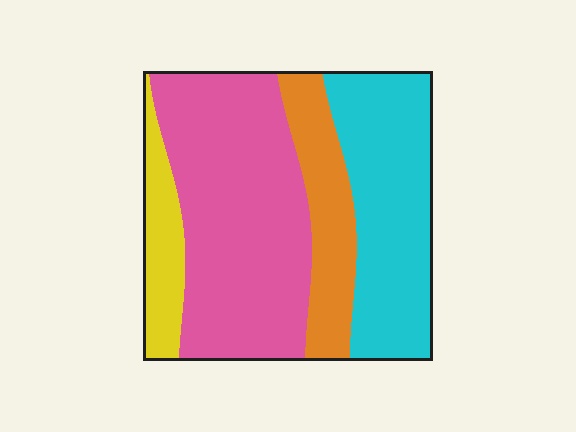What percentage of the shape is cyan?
Cyan takes up about one third (1/3) of the shape.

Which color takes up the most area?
Pink, at roughly 45%.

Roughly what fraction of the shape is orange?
Orange covers 16% of the shape.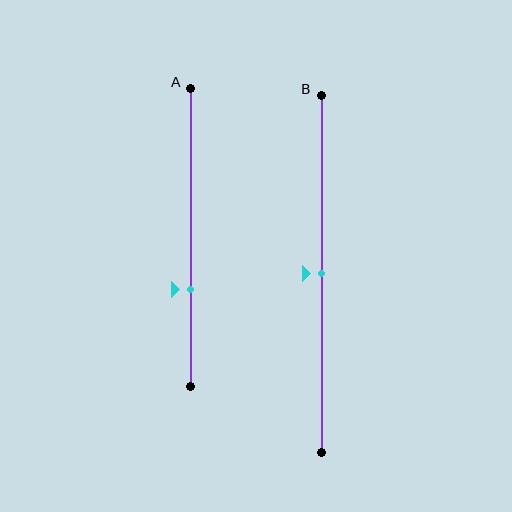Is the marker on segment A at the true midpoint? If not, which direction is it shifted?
No, the marker on segment A is shifted downward by about 17% of the segment length.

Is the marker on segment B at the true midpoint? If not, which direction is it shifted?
Yes, the marker on segment B is at the true midpoint.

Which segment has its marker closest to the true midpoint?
Segment B has its marker closest to the true midpoint.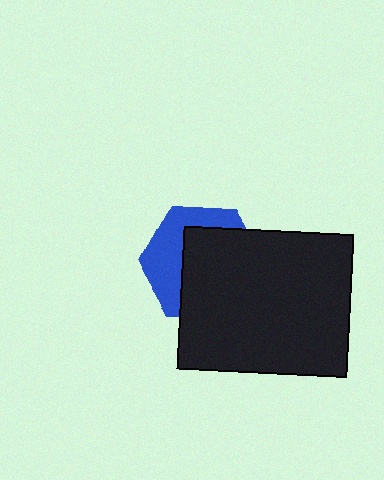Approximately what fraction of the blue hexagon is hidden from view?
Roughly 60% of the blue hexagon is hidden behind the black rectangle.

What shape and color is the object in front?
The object in front is a black rectangle.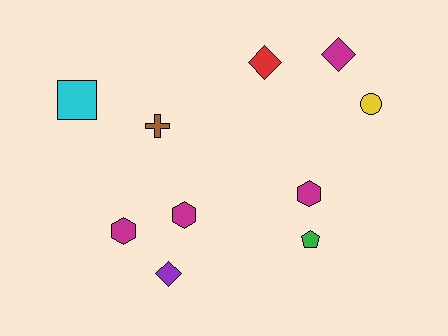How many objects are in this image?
There are 10 objects.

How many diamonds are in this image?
There are 3 diamonds.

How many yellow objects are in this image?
There is 1 yellow object.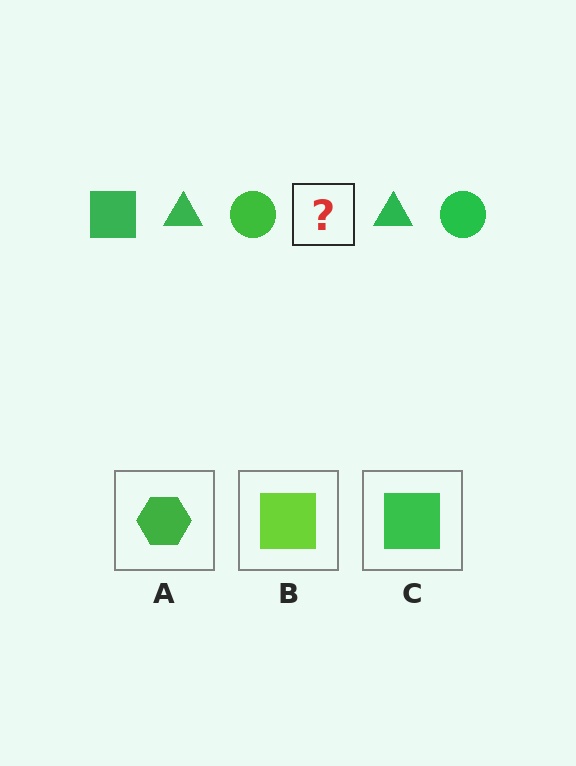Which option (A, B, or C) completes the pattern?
C.